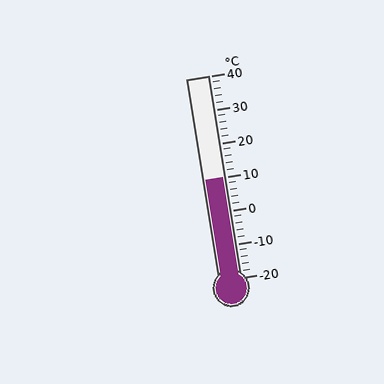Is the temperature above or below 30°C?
The temperature is below 30°C.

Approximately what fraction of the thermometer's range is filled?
The thermometer is filled to approximately 50% of its range.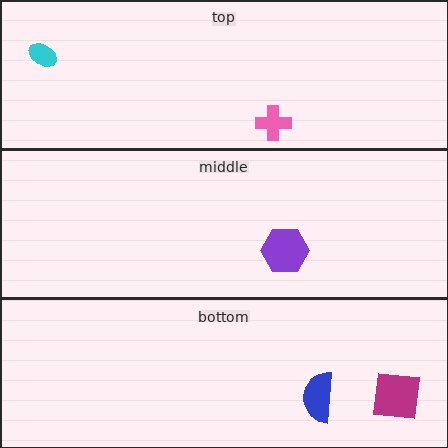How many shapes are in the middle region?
1.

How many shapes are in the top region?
2.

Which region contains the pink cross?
The top region.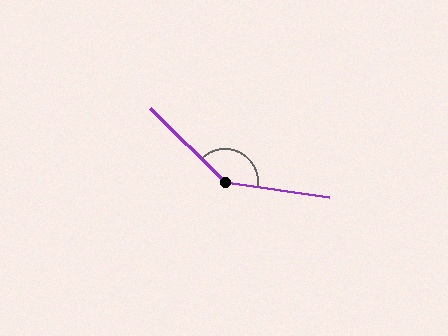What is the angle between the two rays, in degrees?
Approximately 144 degrees.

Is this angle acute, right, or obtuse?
It is obtuse.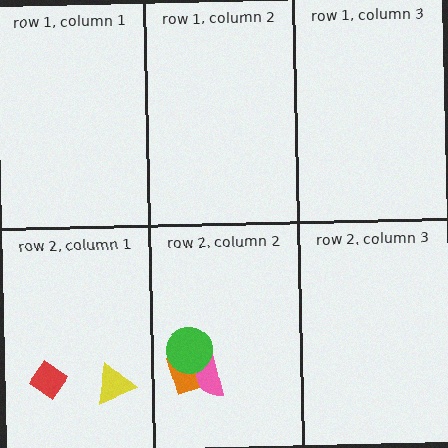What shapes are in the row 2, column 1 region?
The red diamond, the yellow triangle.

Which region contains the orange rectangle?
The row 2, column 2 region.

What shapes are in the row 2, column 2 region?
The orange rectangle, the pink semicircle, the green circle.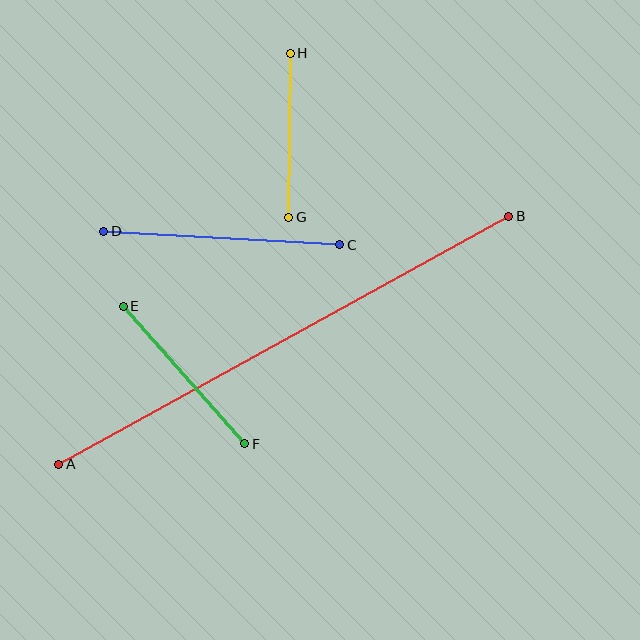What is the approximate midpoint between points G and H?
The midpoint is at approximately (289, 135) pixels.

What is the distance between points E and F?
The distance is approximately 184 pixels.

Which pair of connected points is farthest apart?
Points A and B are farthest apart.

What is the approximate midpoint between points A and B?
The midpoint is at approximately (284, 340) pixels.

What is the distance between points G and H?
The distance is approximately 164 pixels.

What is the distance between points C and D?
The distance is approximately 236 pixels.